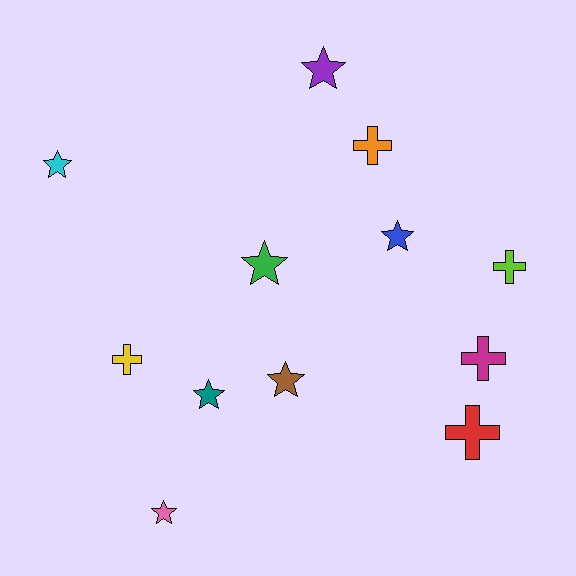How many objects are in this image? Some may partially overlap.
There are 12 objects.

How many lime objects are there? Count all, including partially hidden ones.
There is 1 lime object.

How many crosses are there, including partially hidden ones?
There are 5 crosses.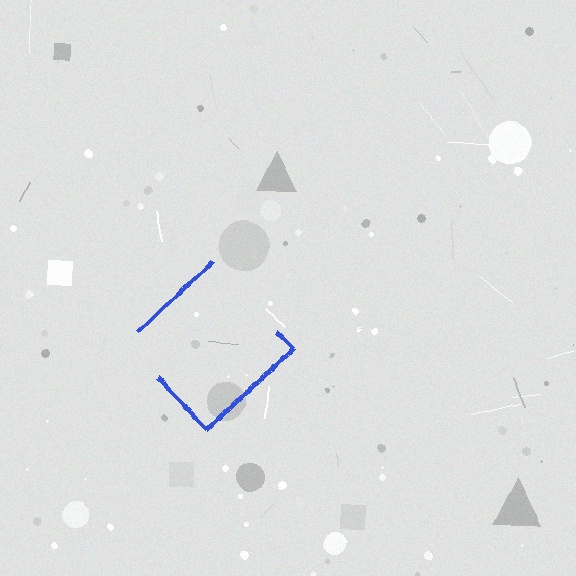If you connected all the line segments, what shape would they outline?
They would outline a diamond.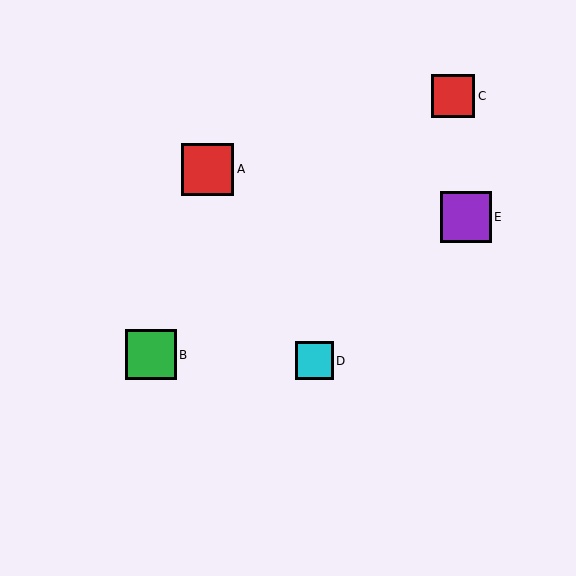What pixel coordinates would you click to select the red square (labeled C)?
Click at (453, 96) to select the red square C.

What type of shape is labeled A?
Shape A is a red square.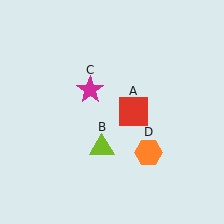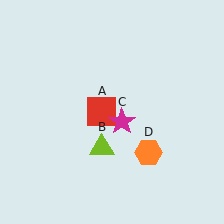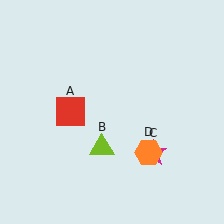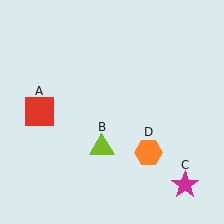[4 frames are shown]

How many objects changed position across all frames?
2 objects changed position: red square (object A), magenta star (object C).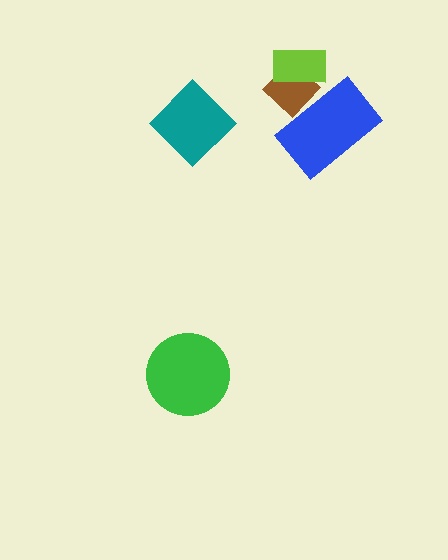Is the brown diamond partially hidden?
Yes, it is partially covered by another shape.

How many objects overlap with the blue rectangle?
1 object overlaps with the blue rectangle.